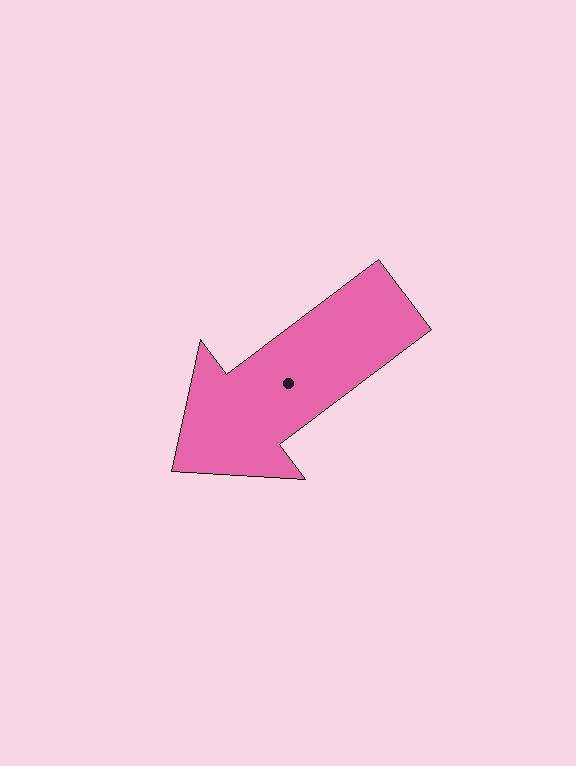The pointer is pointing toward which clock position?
Roughly 8 o'clock.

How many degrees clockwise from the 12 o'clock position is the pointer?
Approximately 233 degrees.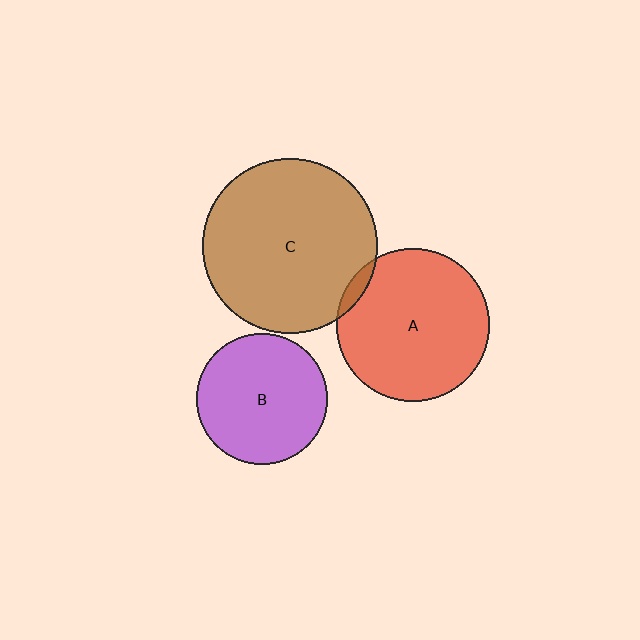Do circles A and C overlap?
Yes.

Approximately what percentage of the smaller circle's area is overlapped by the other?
Approximately 5%.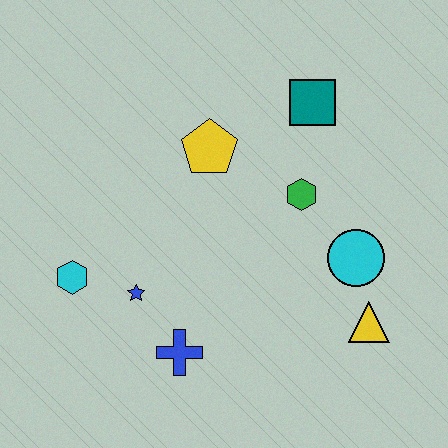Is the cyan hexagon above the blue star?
Yes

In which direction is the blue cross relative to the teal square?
The blue cross is below the teal square.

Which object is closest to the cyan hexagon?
The blue star is closest to the cyan hexagon.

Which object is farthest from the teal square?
The cyan hexagon is farthest from the teal square.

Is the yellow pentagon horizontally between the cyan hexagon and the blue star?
No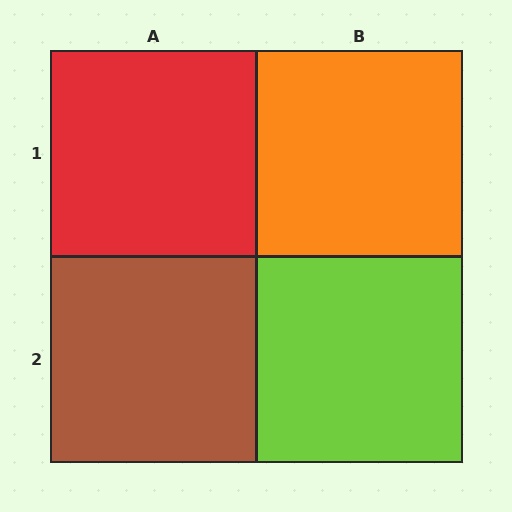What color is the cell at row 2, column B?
Lime.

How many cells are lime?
1 cell is lime.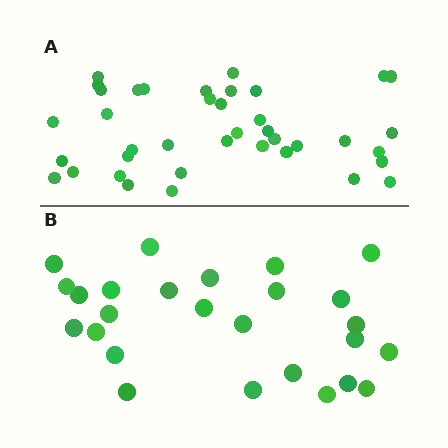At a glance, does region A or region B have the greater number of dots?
Region A (the top region) has more dots.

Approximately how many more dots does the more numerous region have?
Region A has approximately 15 more dots than region B.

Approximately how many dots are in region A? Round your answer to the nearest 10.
About 40 dots. (The exact count is 39, which rounds to 40.)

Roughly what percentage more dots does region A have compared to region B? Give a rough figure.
About 50% more.